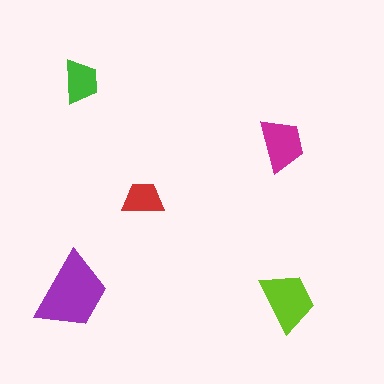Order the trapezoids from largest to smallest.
the purple one, the lime one, the magenta one, the green one, the red one.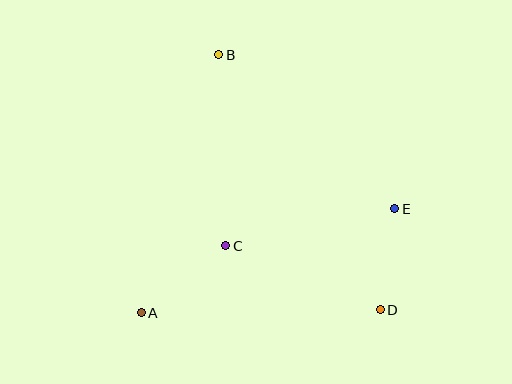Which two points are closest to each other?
Points D and E are closest to each other.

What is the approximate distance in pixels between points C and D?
The distance between C and D is approximately 168 pixels.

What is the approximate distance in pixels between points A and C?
The distance between A and C is approximately 108 pixels.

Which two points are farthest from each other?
Points B and D are farthest from each other.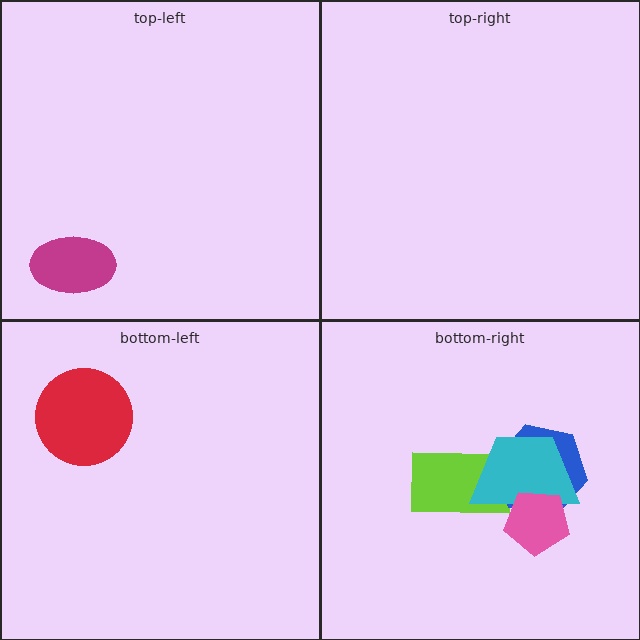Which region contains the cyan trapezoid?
The bottom-right region.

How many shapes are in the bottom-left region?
1.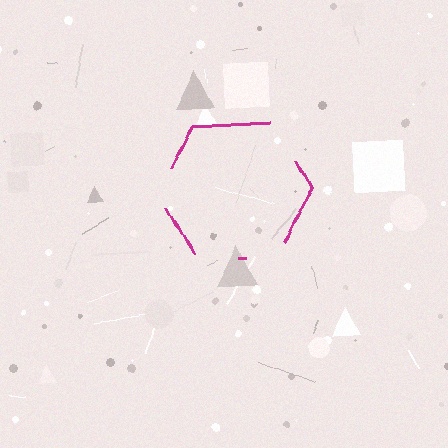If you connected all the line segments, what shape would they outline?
They would outline a hexagon.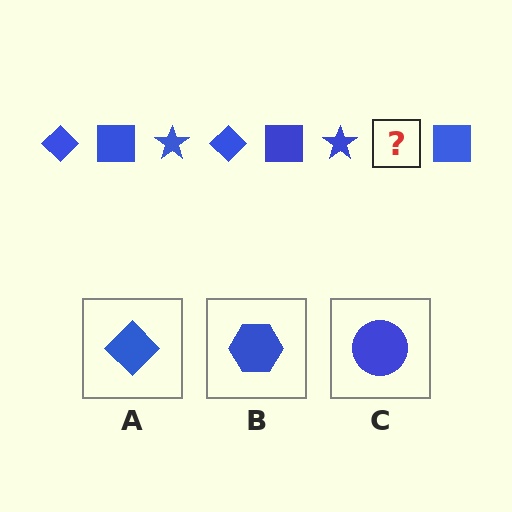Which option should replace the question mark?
Option A.